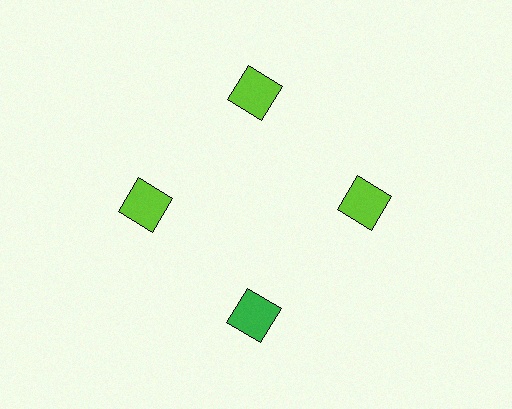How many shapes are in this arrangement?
There are 4 shapes arranged in a ring pattern.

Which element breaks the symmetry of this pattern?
The green square at roughly the 6 o'clock position breaks the symmetry. All other shapes are lime squares.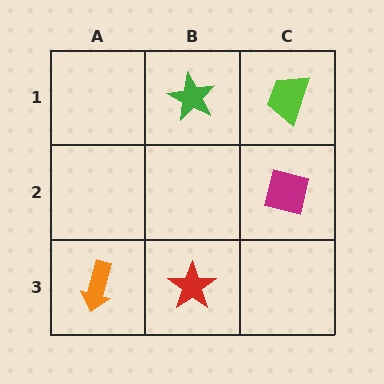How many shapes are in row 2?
1 shape.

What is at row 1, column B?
A green star.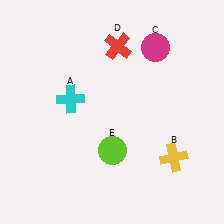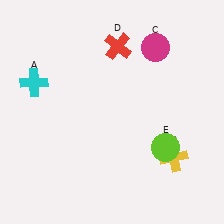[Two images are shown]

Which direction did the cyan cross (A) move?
The cyan cross (A) moved left.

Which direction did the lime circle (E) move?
The lime circle (E) moved right.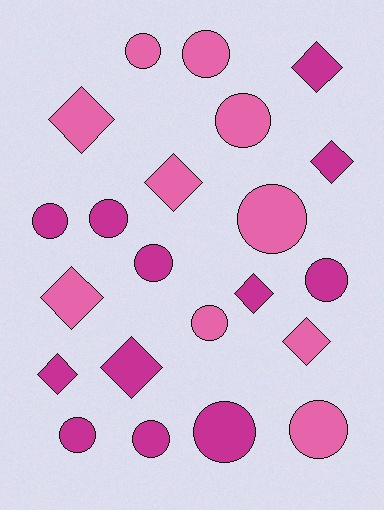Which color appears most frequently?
Magenta, with 12 objects.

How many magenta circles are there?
There are 7 magenta circles.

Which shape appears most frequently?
Circle, with 13 objects.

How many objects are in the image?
There are 22 objects.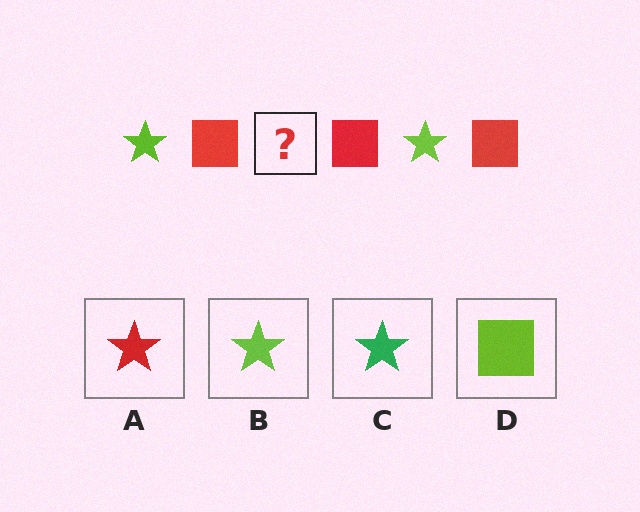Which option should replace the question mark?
Option B.